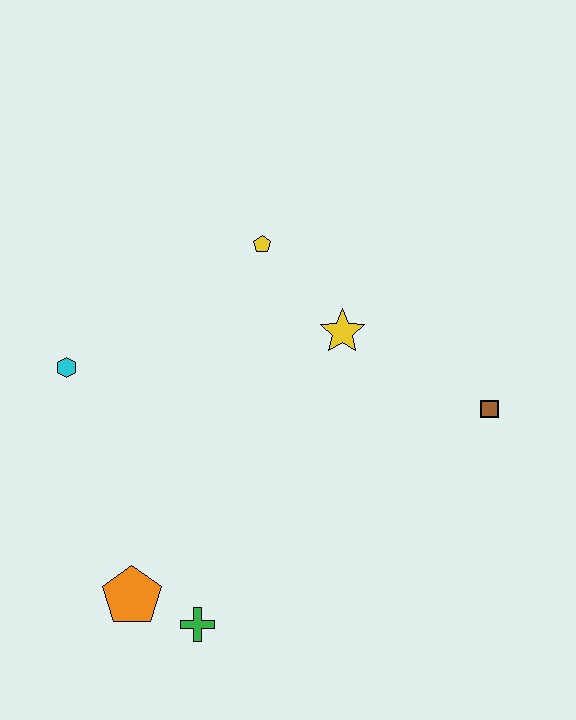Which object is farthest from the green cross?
The yellow pentagon is farthest from the green cross.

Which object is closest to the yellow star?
The yellow pentagon is closest to the yellow star.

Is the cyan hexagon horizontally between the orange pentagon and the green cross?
No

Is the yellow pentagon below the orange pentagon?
No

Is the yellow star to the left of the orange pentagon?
No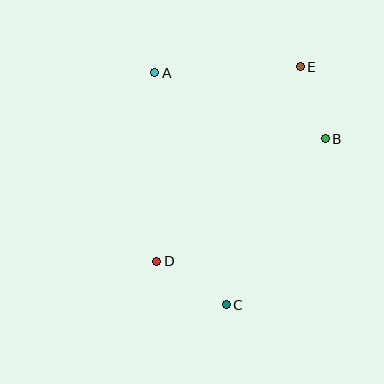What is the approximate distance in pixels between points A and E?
The distance between A and E is approximately 145 pixels.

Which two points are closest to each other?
Points B and E are closest to each other.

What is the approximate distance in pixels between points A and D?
The distance between A and D is approximately 189 pixels.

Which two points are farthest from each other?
Points C and E are farthest from each other.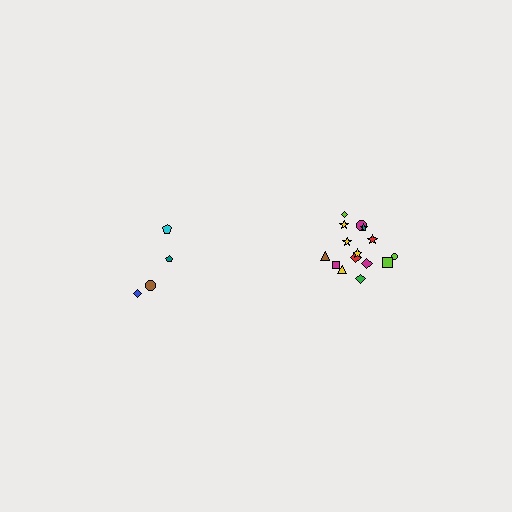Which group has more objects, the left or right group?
The right group.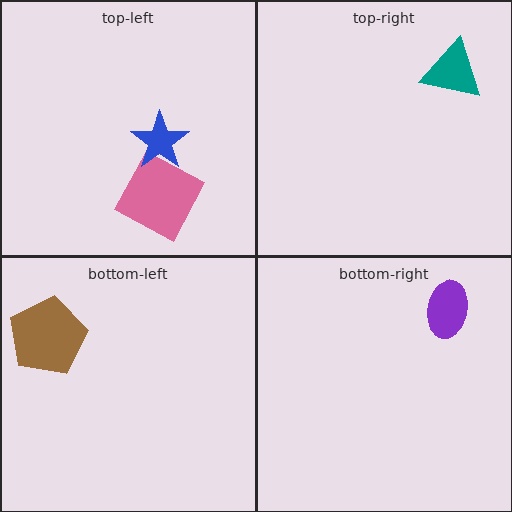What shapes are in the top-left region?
The pink square, the blue star.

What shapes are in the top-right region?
The teal triangle.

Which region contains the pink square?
The top-left region.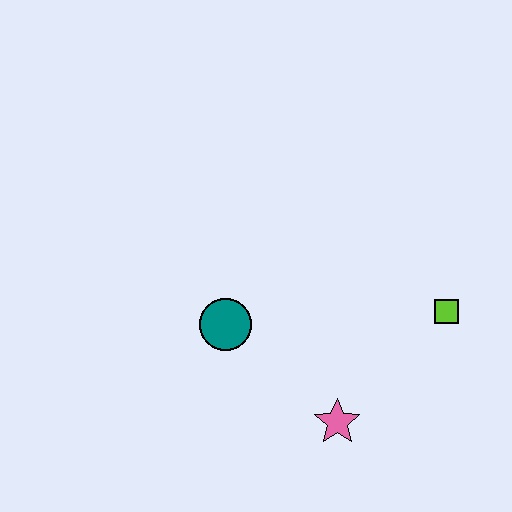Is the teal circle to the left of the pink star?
Yes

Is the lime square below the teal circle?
No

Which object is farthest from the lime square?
The teal circle is farthest from the lime square.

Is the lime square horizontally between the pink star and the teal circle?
No